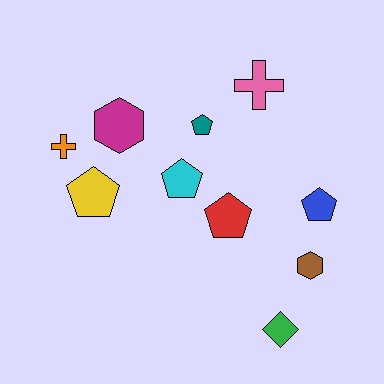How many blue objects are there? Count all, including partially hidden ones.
There is 1 blue object.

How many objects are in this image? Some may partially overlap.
There are 10 objects.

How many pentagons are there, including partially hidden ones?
There are 5 pentagons.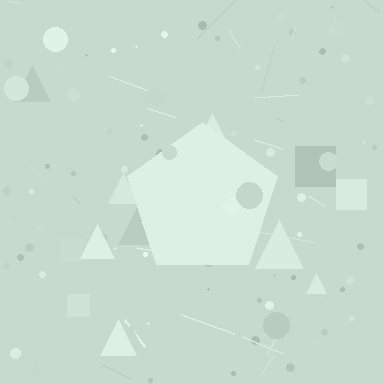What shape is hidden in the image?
A pentagon is hidden in the image.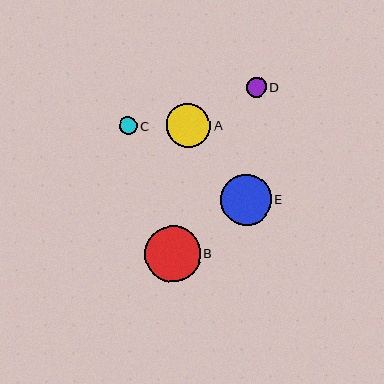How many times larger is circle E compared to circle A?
Circle E is approximately 1.1 times the size of circle A.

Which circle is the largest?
Circle B is the largest with a size of approximately 56 pixels.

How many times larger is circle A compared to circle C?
Circle A is approximately 2.5 times the size of circle C.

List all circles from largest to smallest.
From largest to smallest: B, E, A, D, C.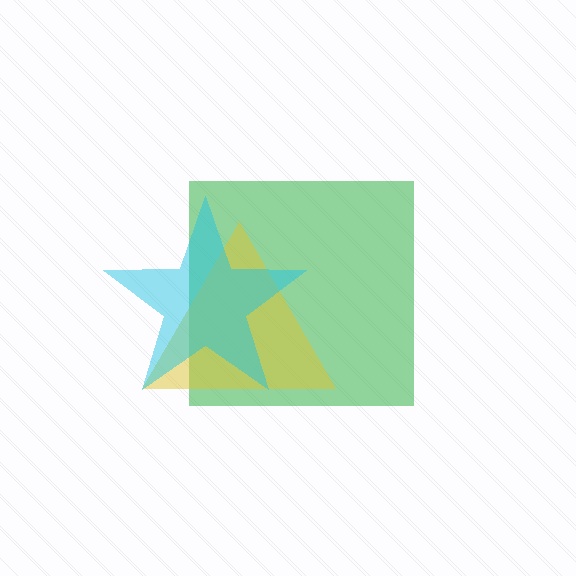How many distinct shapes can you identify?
There are 3 distinct shapes: a green square, a yellow triangle, a cyan star.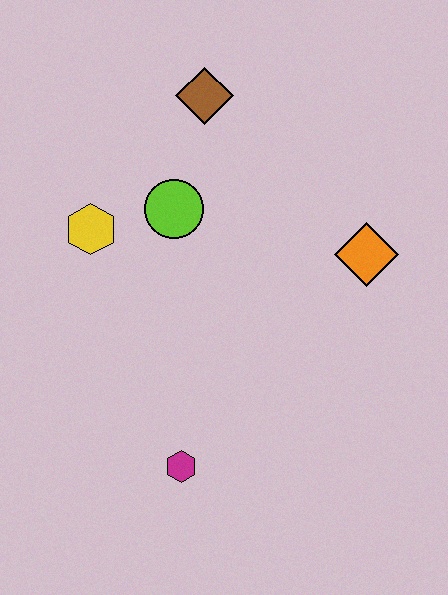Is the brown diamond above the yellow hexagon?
Yes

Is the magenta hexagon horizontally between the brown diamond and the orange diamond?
No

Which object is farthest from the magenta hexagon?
The brown diamond is farthest from the magenta hexagon.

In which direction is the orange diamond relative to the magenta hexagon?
The orange diamond is above the magenta hexagon.